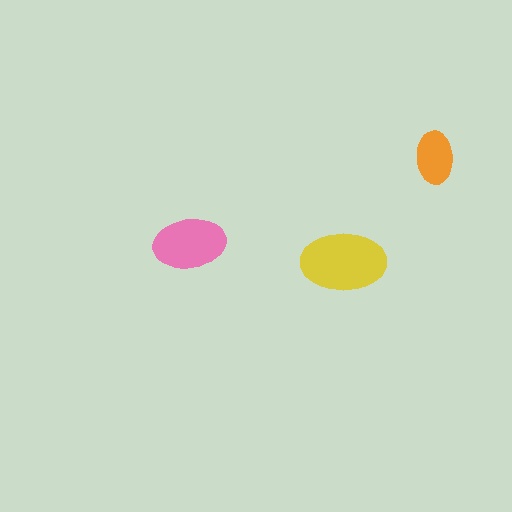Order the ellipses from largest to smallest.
the yellow one, the pink one, the orange one.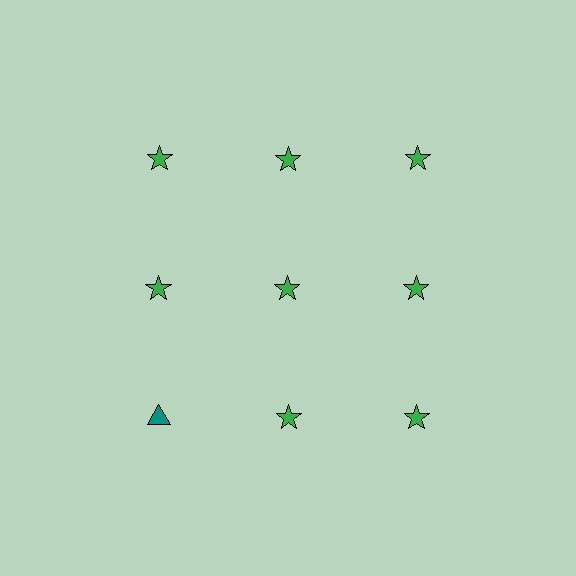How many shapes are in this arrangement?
There are 9 shapes arranged in a grid pattern.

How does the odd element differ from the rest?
It differs in both color (teal instead of green) and shape (triangle instead of star).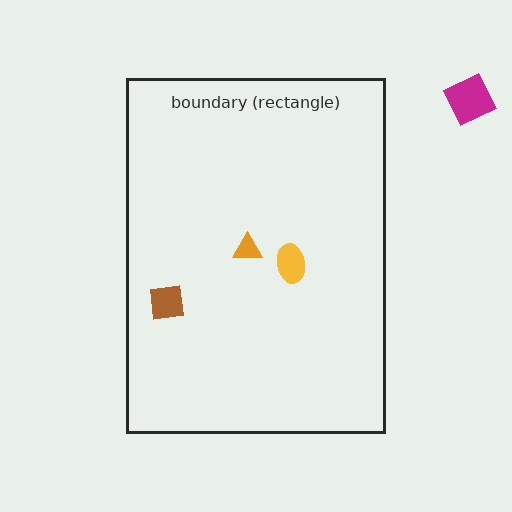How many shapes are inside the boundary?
3 inside, 1 outside.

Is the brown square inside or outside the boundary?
Inside.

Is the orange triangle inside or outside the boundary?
Inside.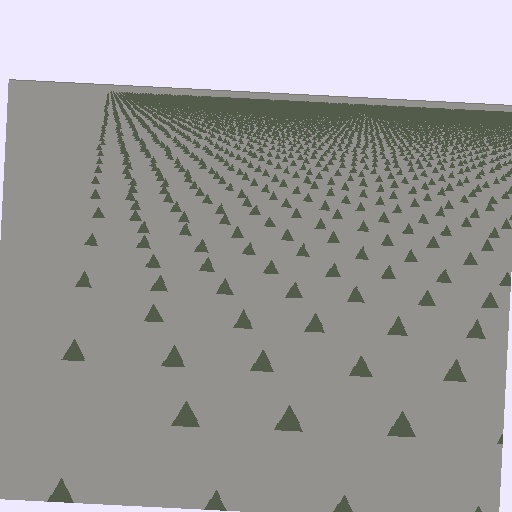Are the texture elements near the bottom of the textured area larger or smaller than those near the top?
Larger. Near the bottom, elements are closer to the viewer and appear at a bigger on-screen size.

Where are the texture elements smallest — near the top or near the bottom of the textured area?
Near the top.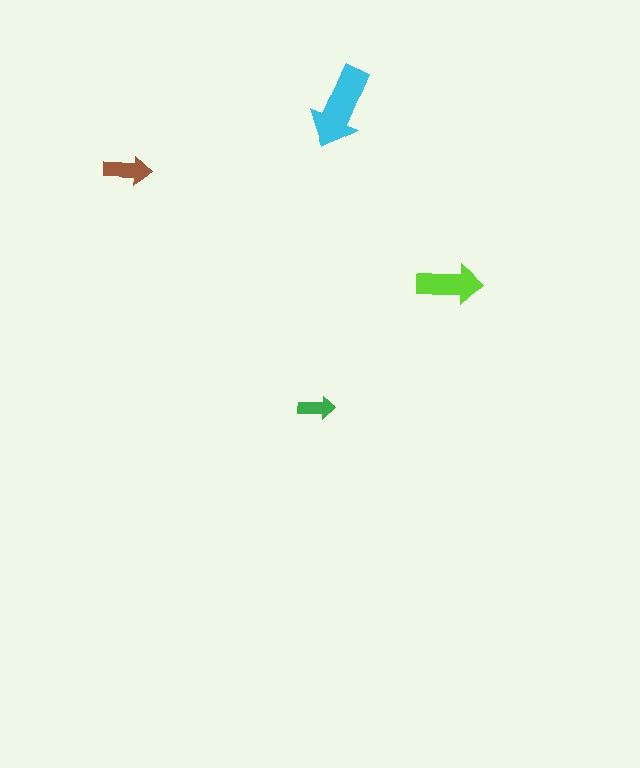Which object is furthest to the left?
The brown arrow is leftmost.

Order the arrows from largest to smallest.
the cyan one, the lime one, the brown one, the green one.